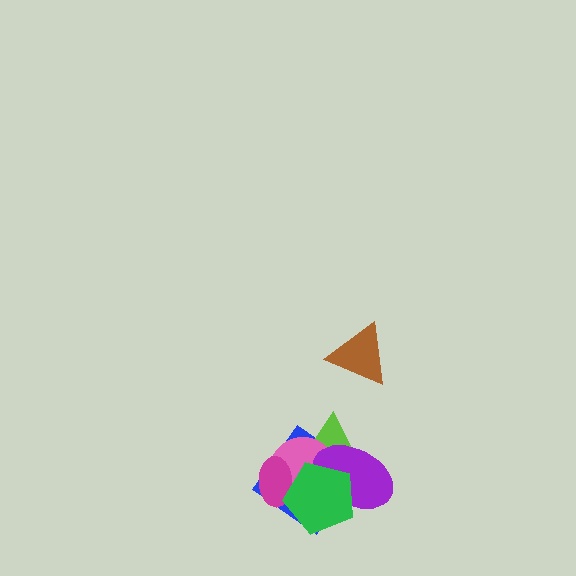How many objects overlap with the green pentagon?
5 objects overlap with the green pentagon.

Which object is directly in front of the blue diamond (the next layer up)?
The lime triangle is directly in front of the blue diamond.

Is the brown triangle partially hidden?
No, no other shape covers it.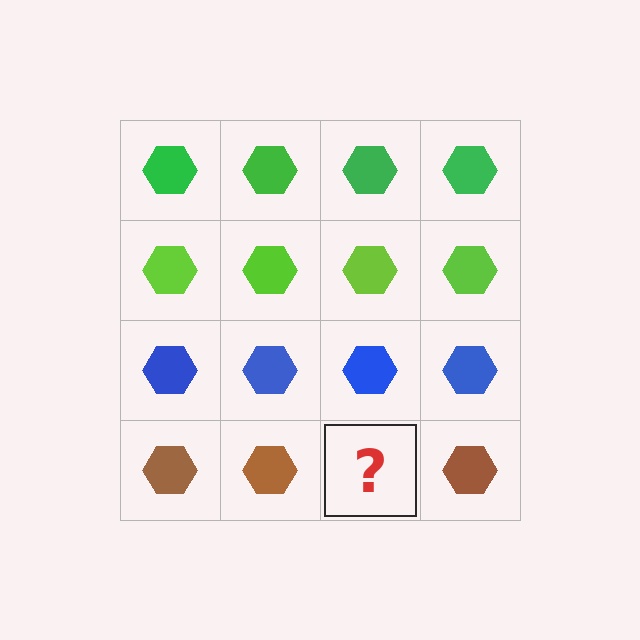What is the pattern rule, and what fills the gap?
The rule is that each row has a consistent color. The gap should be filled with a brown hexagon.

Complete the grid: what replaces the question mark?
The question mark should be replaced with a brown hexagon.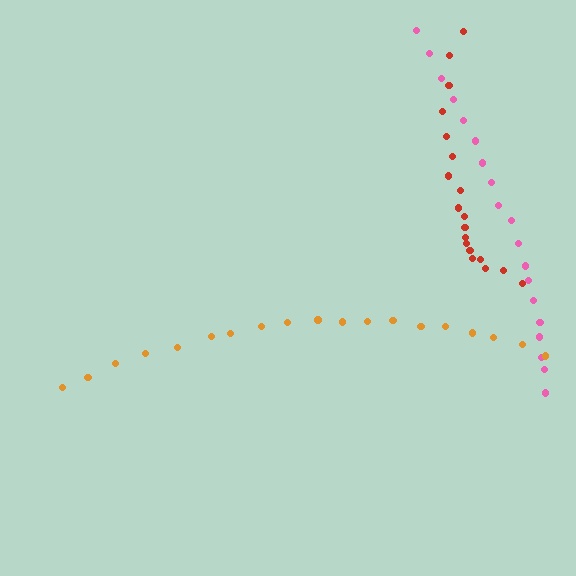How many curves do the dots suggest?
There are 3 distinct paths.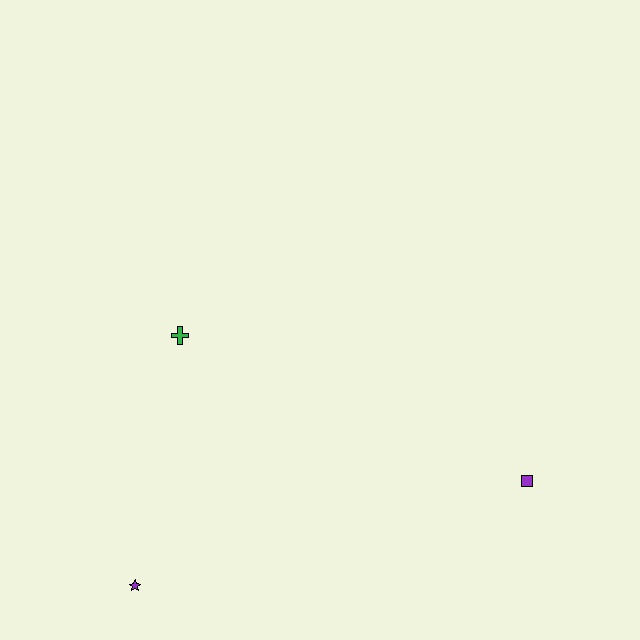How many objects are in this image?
There are 3 objects.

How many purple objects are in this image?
There are 2 purple objects.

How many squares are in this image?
There is 1 square.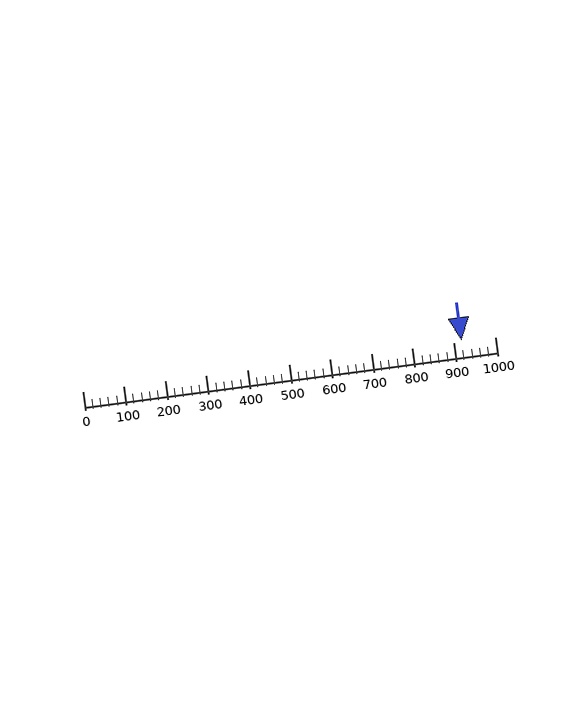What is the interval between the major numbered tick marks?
The major tick marks are spaced 100 units apart.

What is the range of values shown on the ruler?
The ruler shows values from 0 to 1000.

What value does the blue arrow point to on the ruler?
The blue arrow points to approximately 920.